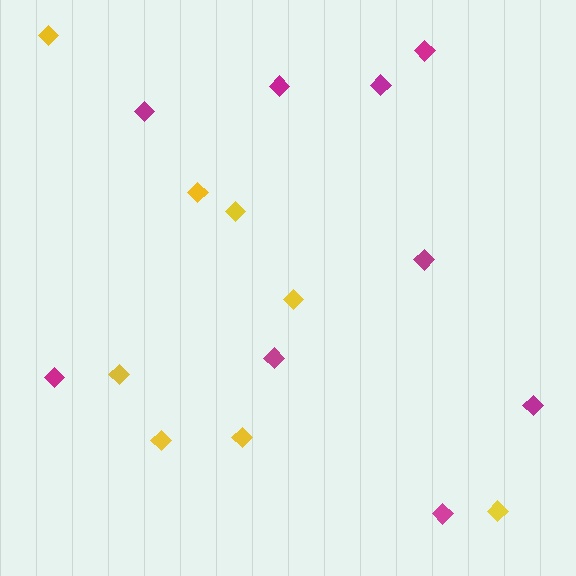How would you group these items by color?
There are 2 groups: one group of yellow diamonds (8) and one group of magenta diamonds (9).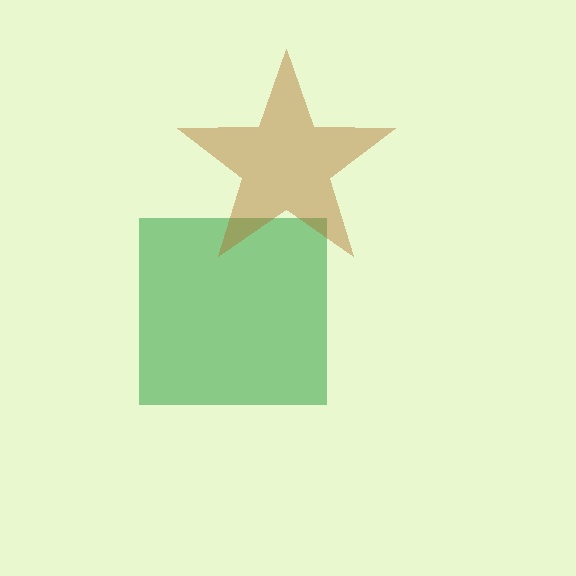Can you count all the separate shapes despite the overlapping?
Yes, there are 2 separate shapes.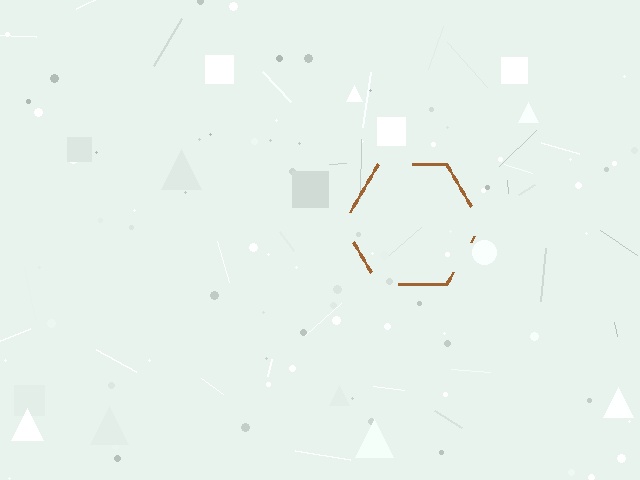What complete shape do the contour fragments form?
The contour fragments form a hexagon.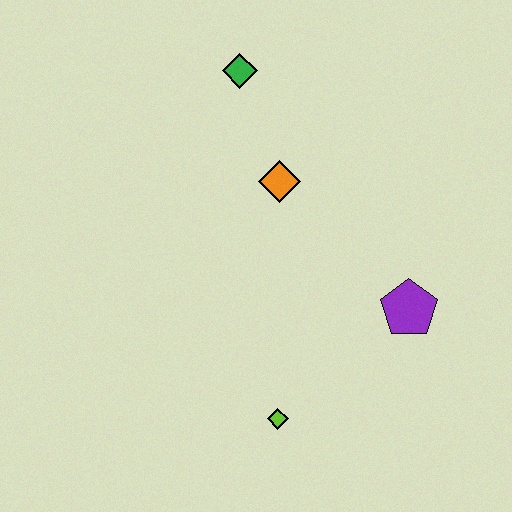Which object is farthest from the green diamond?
The lime diamond is farthest from the green diamond.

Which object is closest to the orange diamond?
The green diamond is closest to the orange diamond.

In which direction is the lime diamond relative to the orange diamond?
The lime diamond is below the orange diamond.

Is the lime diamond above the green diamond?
No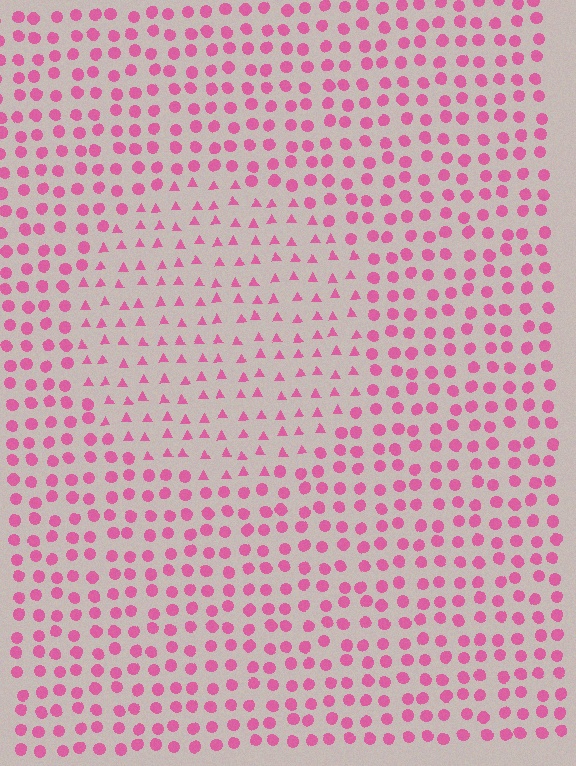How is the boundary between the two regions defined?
The boundary is defined by a change in element shape: triangles inside vs. circles outside. All elements share the same color and spacing.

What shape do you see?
I see a circle.